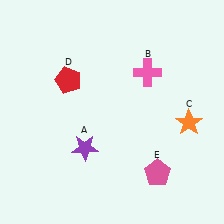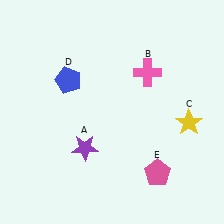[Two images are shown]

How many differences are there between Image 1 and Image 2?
There are 2 differences between the two images.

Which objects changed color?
C changed from orange to yellow. D changed from red to blue.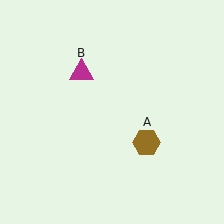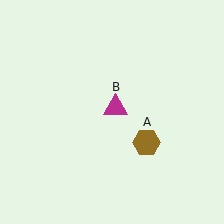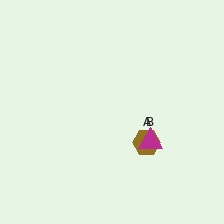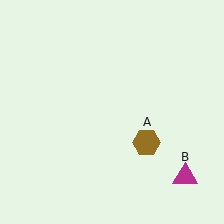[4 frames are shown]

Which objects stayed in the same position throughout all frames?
Brown hexagon (object A) remained stationary.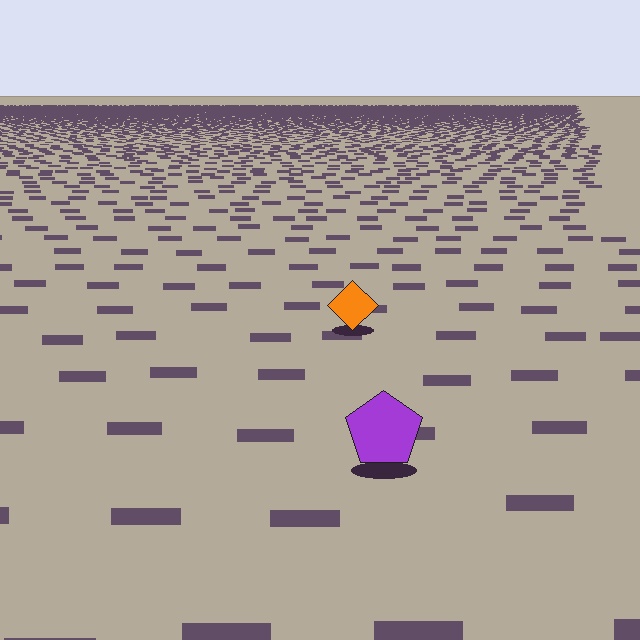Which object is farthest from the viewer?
The orange diamond is farthest from the viewer. It appears smaller and the ground texture around it is denser.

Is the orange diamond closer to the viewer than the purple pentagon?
No. The purple pentagon is closer — you can tell from the texture gradient: the ground texture is coarser near it.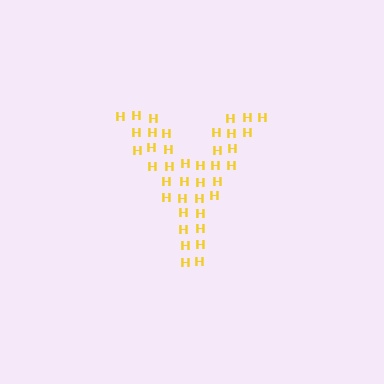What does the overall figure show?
The overall figure shows the letter Y.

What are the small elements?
The small elements are letter H's.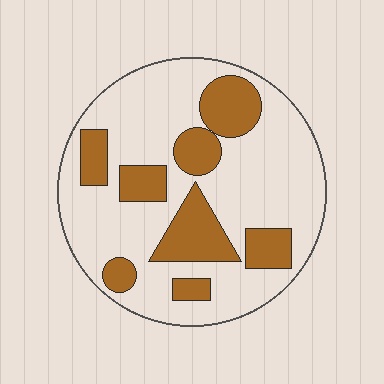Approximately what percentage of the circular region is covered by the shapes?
Approximately 30%.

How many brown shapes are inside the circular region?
8.